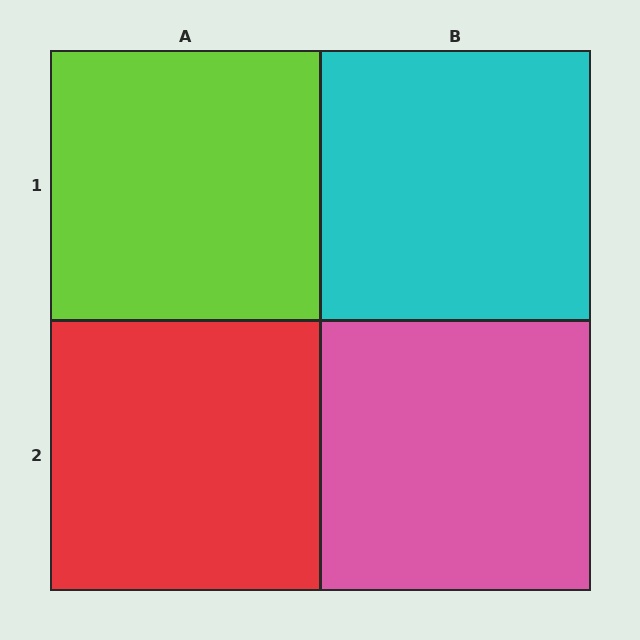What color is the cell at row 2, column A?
Red.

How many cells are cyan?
1 cell is cyan.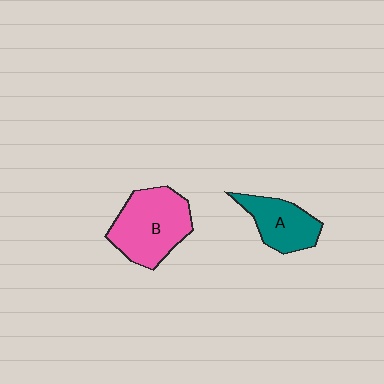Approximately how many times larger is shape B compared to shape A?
Approximately 1.5 times.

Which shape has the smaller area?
Shape A (teal).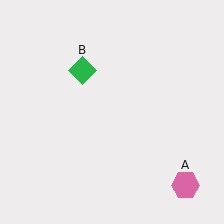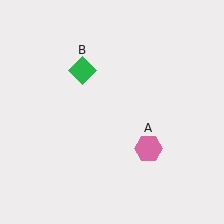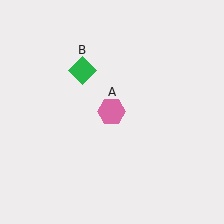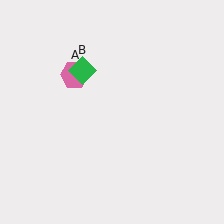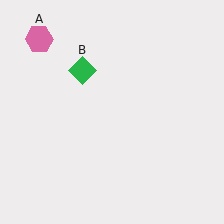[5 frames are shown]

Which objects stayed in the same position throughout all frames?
Green diamond (object B) remained stationary.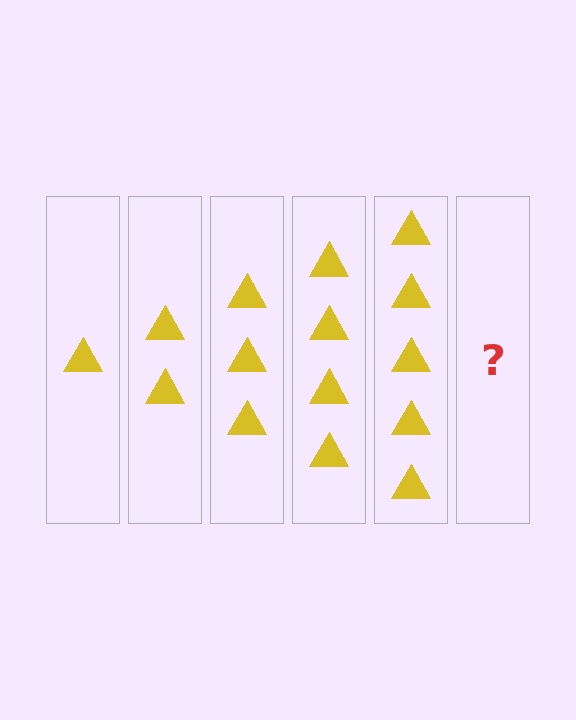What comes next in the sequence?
The next element should be 6 triangles.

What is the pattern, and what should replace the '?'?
The pattern is that each step adds one more triangle. The '?' should be 6 triangles.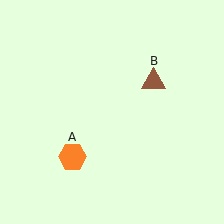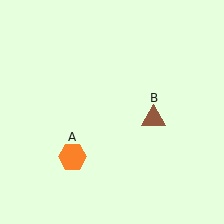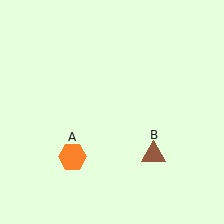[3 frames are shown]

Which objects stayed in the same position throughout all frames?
Orange hexagon (object A) remained stationary.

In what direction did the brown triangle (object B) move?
The brown triangle (object B) moved down.